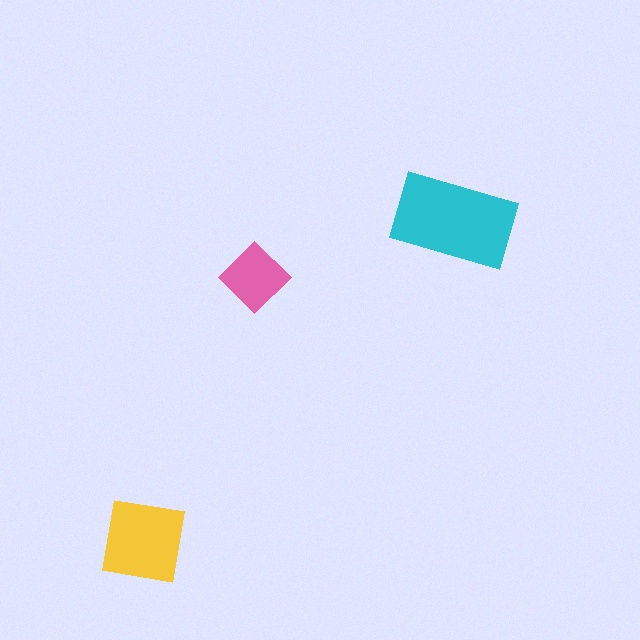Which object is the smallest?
The pink diamond.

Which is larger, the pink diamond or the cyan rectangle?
The cyan rectangle.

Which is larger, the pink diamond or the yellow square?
The yellow square.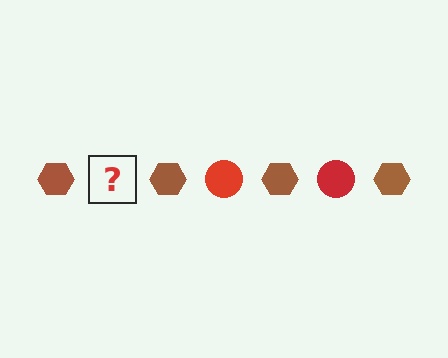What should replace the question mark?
The question mark should be replaced with a red circle.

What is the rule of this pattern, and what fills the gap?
The rule is that the pattern alternates between brown hexagon and red circle. The gap should be filled with a red circle.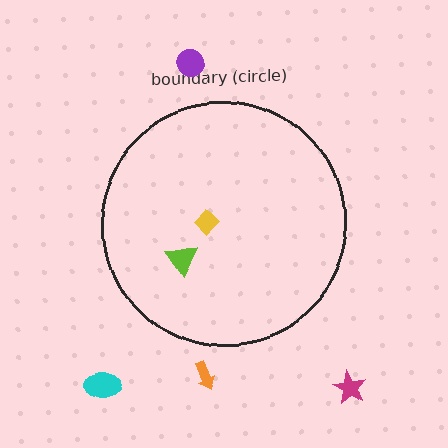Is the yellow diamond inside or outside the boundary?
Inside.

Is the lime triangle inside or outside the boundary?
Inside.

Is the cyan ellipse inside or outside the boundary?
Outside.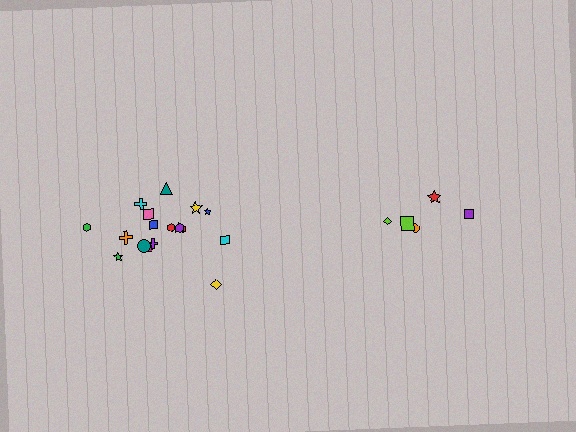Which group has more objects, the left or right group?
The left group.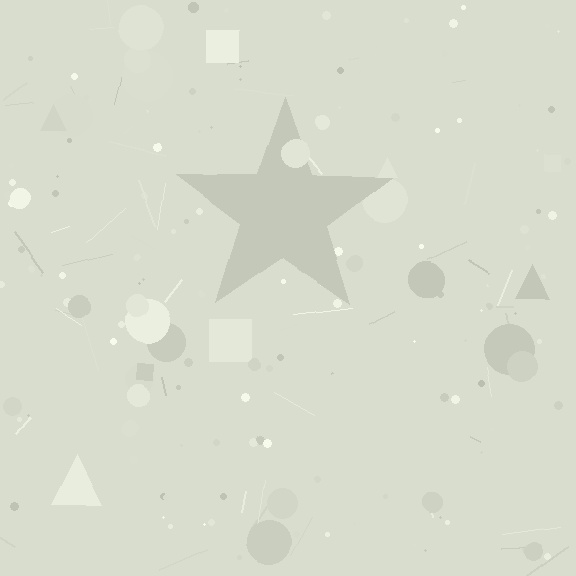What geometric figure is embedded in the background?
A star is embedded in the background.